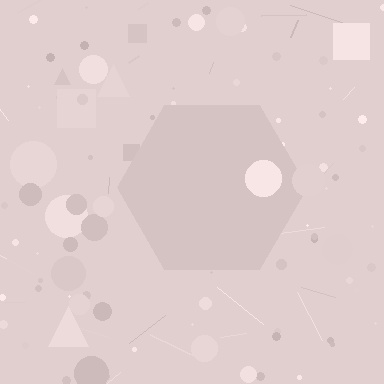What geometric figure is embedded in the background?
A hexagon is embedded in the background.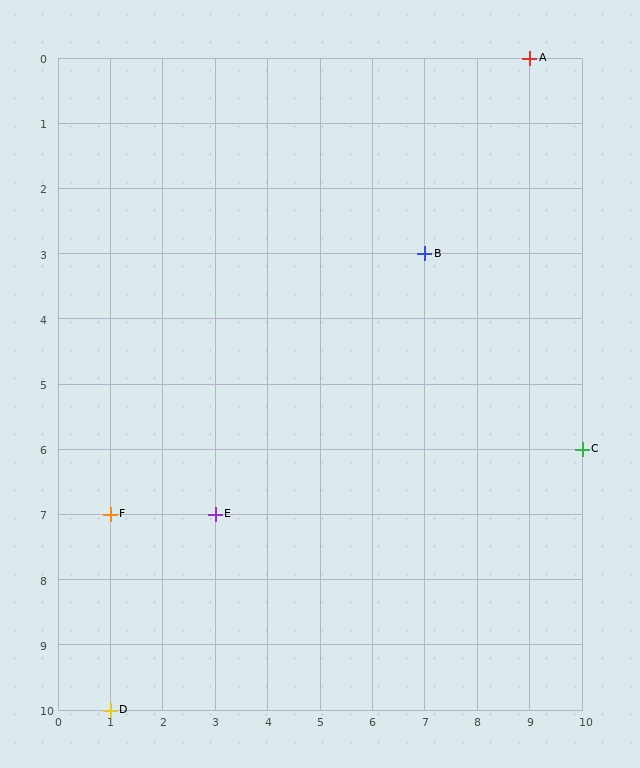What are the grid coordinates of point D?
Point D is at grid coordinates (1, 10).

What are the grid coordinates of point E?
Point E is at grid coordinates (3, 7).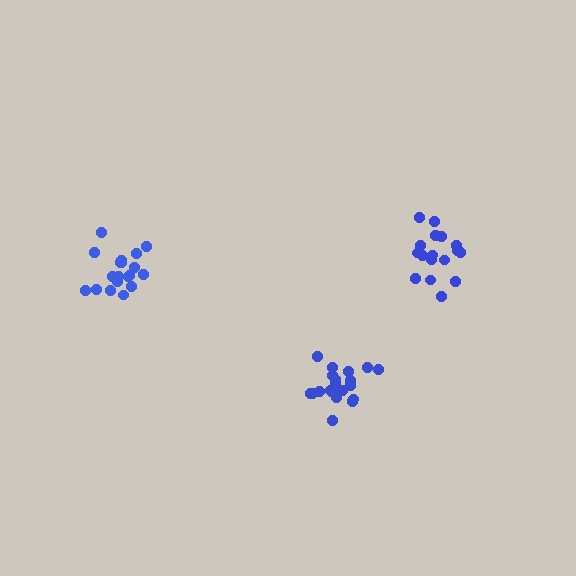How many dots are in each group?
Group 1: 19 dots, Group 2: 20 dots, Group 3: 17 dots (56 total).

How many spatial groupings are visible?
There are 3 spatial groupings.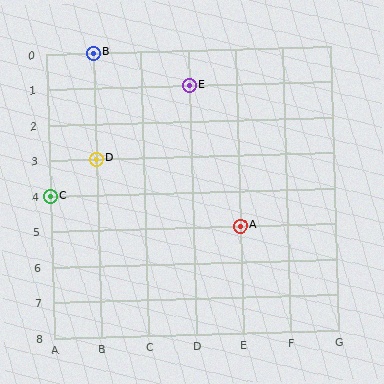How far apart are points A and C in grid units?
Points A and C are 4 columns and 1 row apart (about 4.1 grid units diagonally).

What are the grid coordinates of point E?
Point E is at grid coordinates (D, 1).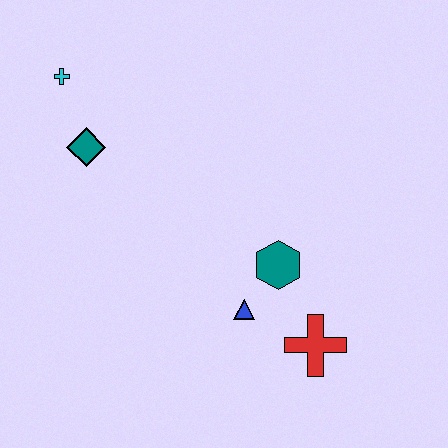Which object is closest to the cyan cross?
The teal diamond is closest to the cyan cross.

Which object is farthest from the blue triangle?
The cyan cross is farthest from the blue triangle.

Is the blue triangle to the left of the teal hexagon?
Yes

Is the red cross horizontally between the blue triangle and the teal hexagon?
No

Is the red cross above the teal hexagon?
No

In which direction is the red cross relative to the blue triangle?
The red cross is to the right of the blue triangle.